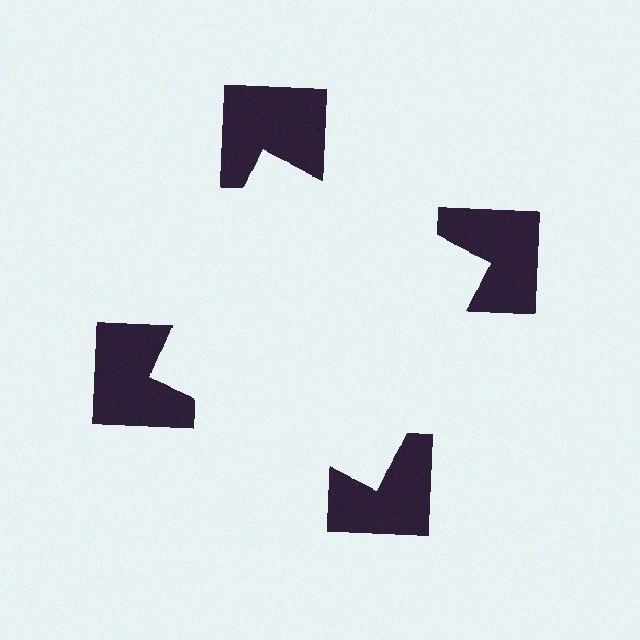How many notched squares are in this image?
There are 4 — one at each vertex of the illusory square.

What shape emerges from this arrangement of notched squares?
An illusory square — its edges are inferred from the aligned wedge cuts in the notched squares, not physically drawn.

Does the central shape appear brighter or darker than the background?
It typically appears slightly brighter than the background, even though no actual brightness change is drawn.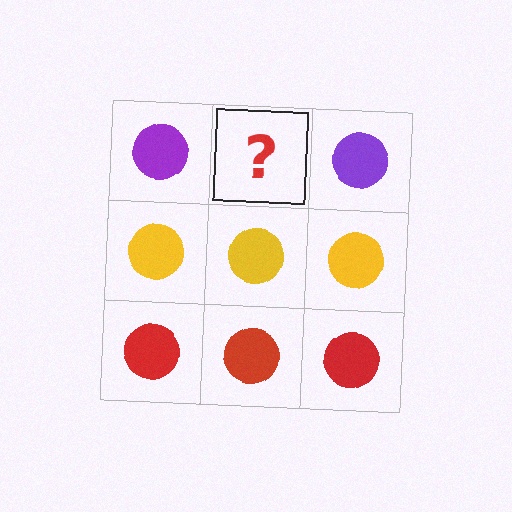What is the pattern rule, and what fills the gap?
The rule is that each row has a consistent color. The gap should be filled with a purple circle.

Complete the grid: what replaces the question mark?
The question mark should be replaced with a purple circle.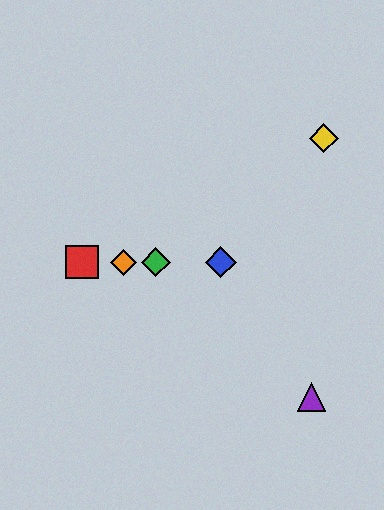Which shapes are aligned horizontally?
The red square, the blue diamond, the green diamond, the orange diamond are aligned horizontally.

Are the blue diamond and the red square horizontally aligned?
Yes, both are at y≈262.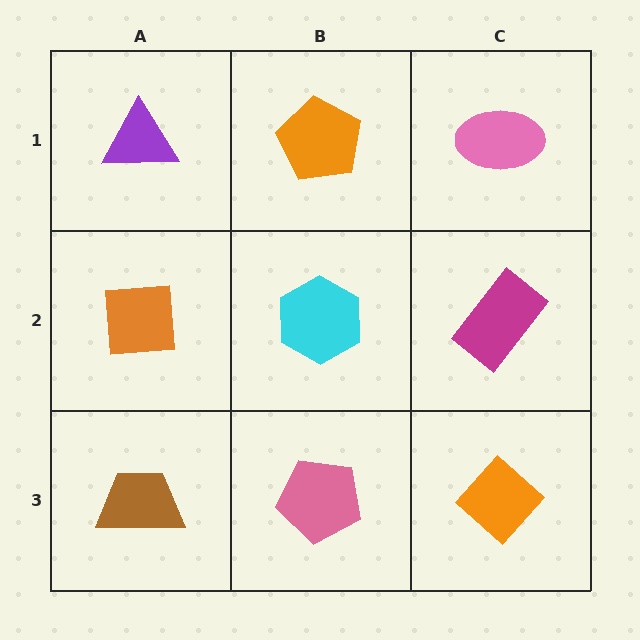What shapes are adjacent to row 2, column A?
A purple triangle (row 1, column A), a brown trapezoid (row 3, column A), a cyan hexagon (row 2, column B).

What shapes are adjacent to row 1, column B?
A cyan hexagon (row 2, column B), a purple triangle (row 1, column A), a pink ellipse (row 1, column C).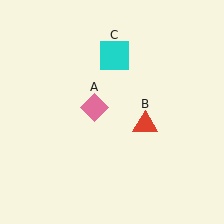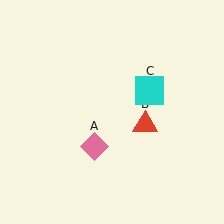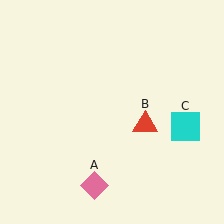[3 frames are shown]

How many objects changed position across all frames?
2 objects changed position: pink diamond (object A), cyan square (object C).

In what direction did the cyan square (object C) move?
The cyan square (object C) moved down and to the right.